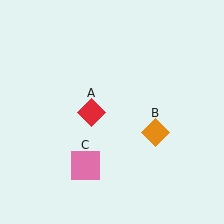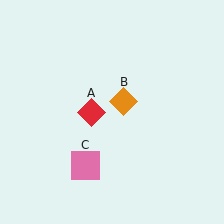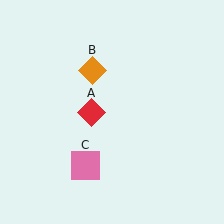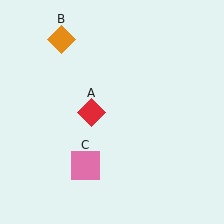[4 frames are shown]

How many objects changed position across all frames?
1 object changed position: orange diamond (object B).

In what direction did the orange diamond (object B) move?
The orange diamond (object B) moved up and to the left.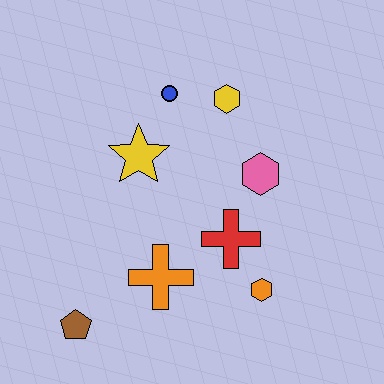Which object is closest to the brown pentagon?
The orange cross is closest to the brown pentagon.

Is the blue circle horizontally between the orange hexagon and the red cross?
No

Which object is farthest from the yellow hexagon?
The brown pentagon is farthest from the yellow hexagon.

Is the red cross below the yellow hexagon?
Yes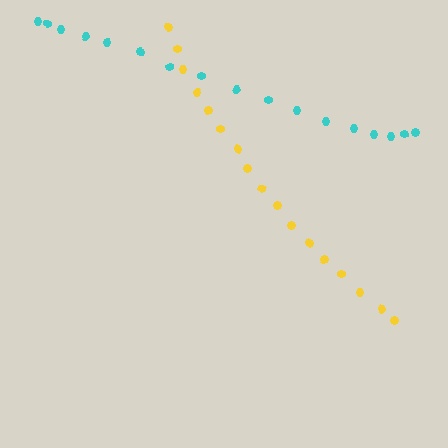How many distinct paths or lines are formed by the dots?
There are 2 distinct paths.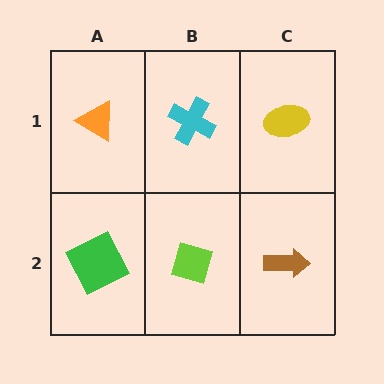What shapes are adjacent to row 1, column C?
A brown arrow (row 2, column C), a cyan cross (row 1, column B).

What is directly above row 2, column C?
A yellow ellipse.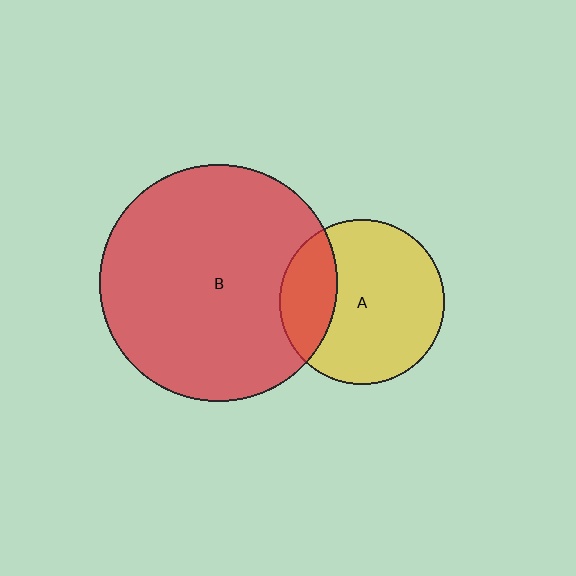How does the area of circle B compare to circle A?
Approximately 2.1 times.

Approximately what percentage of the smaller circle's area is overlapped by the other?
Approximately 25%.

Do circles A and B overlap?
Yes.